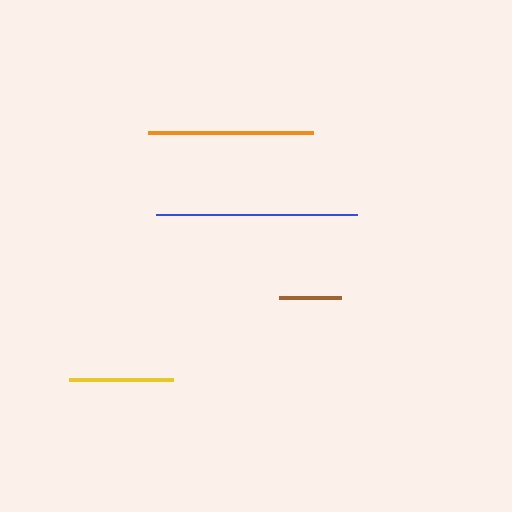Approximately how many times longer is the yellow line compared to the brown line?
The yellow line is approximately 1.7 times the length of the brown line.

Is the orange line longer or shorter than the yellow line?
The orange line is longer than the yellow line.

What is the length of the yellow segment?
The yellow segment is approximately 104 pixels long.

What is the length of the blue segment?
The blue segment is approximately 201 pixels long.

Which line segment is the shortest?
The brown line is the shortest at approximately 62 pixels.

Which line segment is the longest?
The blue line is the longest at approximately 201 pixels.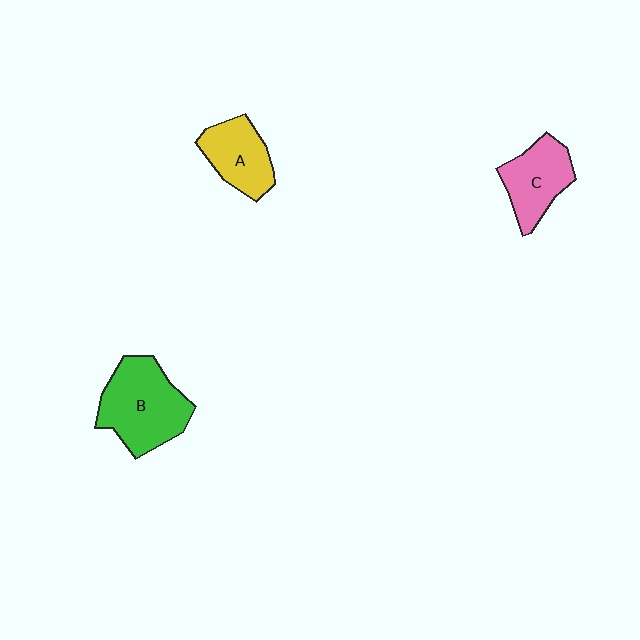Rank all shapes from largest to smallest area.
From largest to smallest: B (green), C (pink), A (yellow).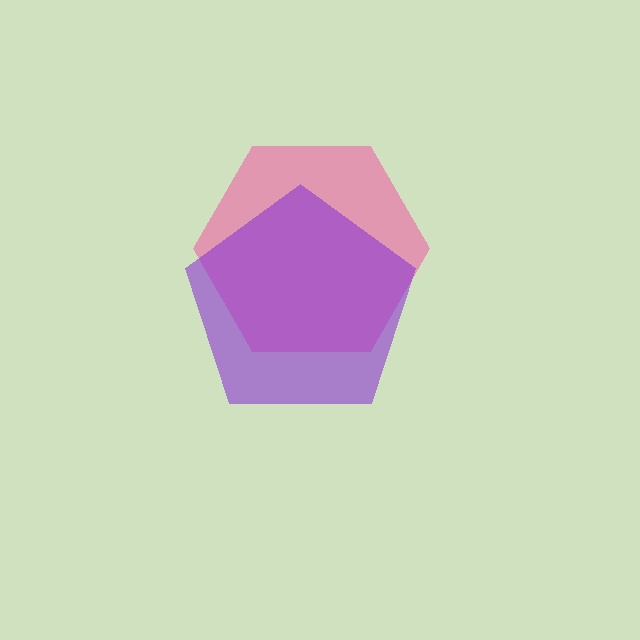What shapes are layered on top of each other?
The layered shapes are: a pink hexagon, a purple pentagon.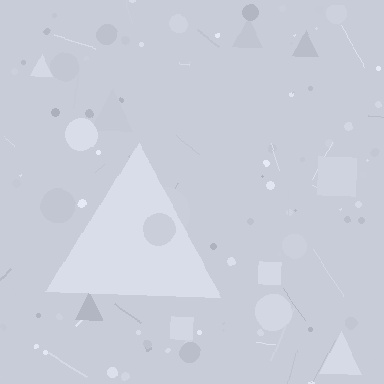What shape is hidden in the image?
A triangle is hidden in the image.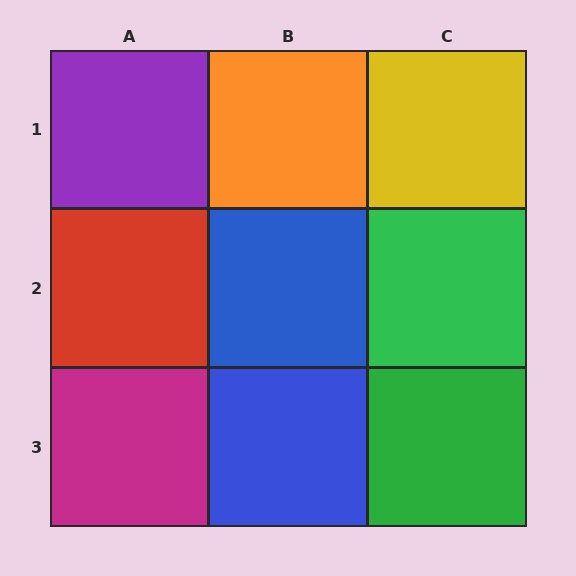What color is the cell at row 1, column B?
Orange.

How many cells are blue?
2 cells are blue.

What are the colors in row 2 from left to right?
Red, blue, green.